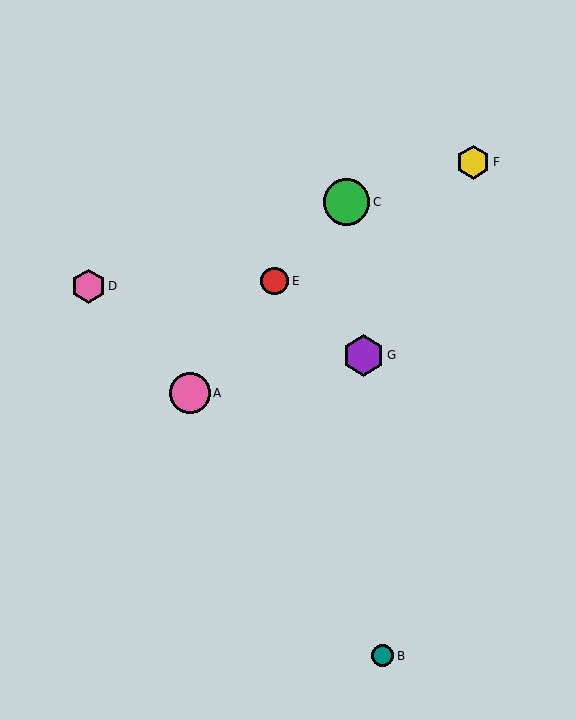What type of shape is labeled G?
Shape G is a purple hexagon.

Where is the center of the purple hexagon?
The center of the purple hexagon is at (364, 355).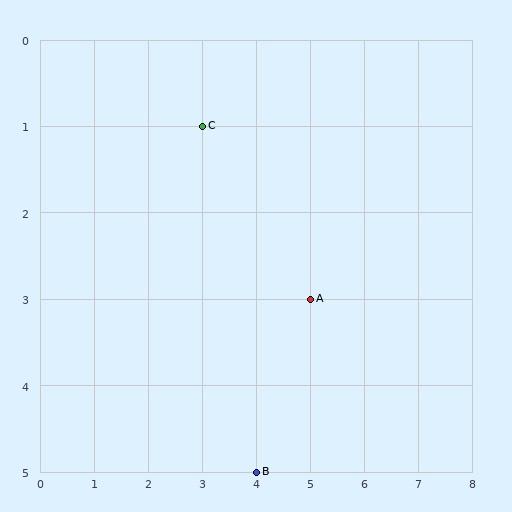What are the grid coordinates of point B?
Point B is at grid coordinates (4, 5).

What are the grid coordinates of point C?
Point C is at grid coordinates (3, 1).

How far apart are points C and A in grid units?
Points C and A are 2 columns and 2 rows apart (about 2.8 grid units diagonally).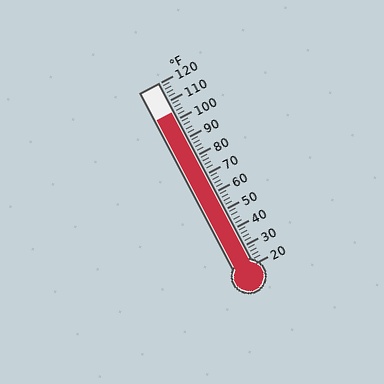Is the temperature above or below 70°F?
The temperature is above 70°F.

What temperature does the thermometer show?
The thermometer shows approximately 104°F.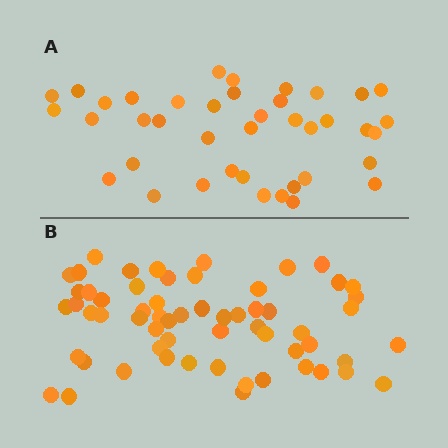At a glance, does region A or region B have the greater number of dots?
Region B (the bottom region) has more dots.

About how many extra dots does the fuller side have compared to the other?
Region B has approximately 20 more dots than region A.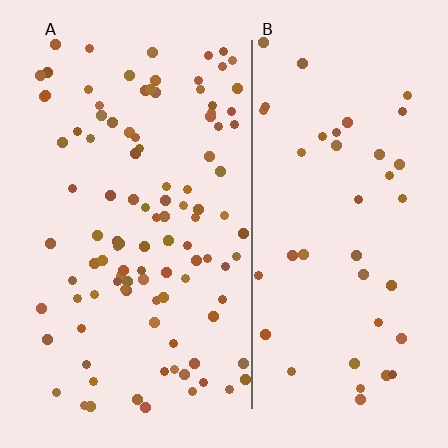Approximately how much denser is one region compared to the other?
Approximately 2.5× — region A over region B.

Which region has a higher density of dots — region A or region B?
A (the left).